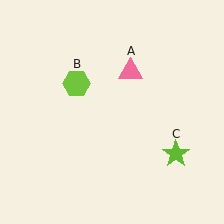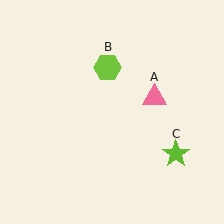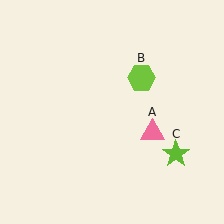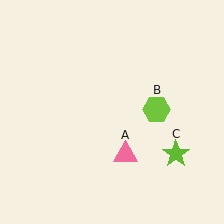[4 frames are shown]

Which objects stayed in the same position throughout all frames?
Lime star (object C) remained stationary.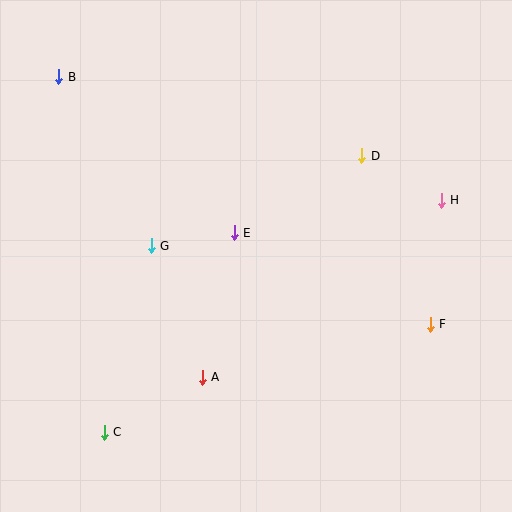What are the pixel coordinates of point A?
Point A is at (202, 377).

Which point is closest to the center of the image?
Point E at (234, 233) is closest to the center.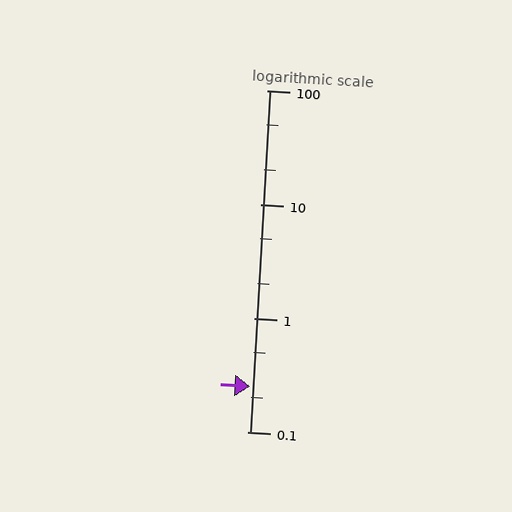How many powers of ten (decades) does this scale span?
The scale spans 3 decades, from 0.1 to 100.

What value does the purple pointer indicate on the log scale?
The pointer indicates approximately 0.25.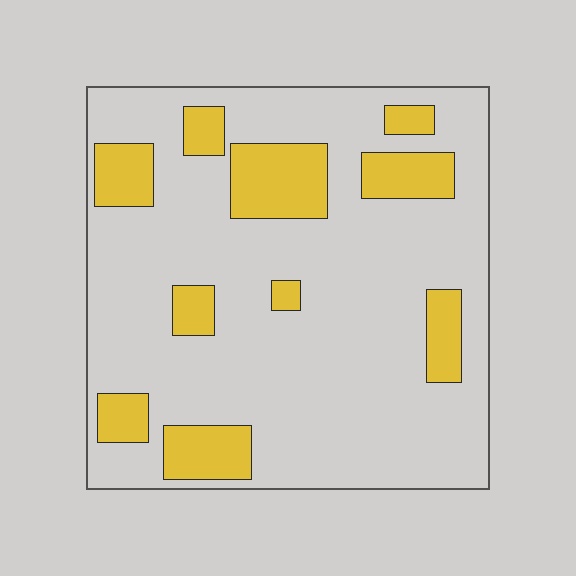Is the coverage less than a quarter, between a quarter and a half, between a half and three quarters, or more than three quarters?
Less than a quarter.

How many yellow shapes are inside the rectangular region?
10.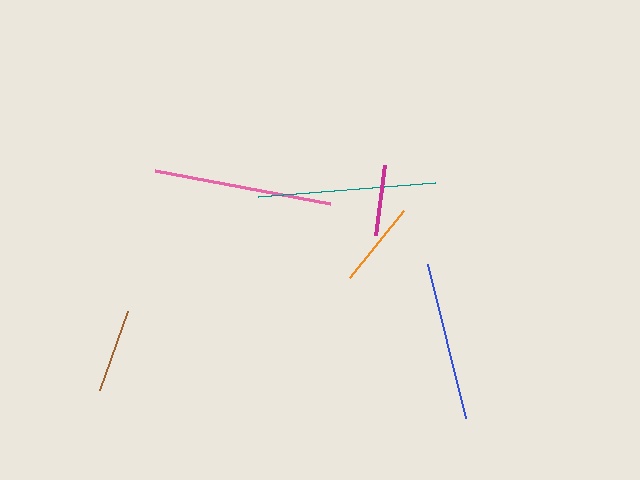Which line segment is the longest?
The pink line is the longest at approximately 178 pixels.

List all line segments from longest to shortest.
From longest to shortest: pink, teal, blue, orange, brown, magenta.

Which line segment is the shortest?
The magenta line is the shortest at approximately 71 pixels.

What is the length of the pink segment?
The pink segment is approximately 178 pixels long.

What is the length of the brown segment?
The brown segment is approximately 84 pixels long.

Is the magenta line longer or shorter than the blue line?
The blue line is longer than the magenta line.